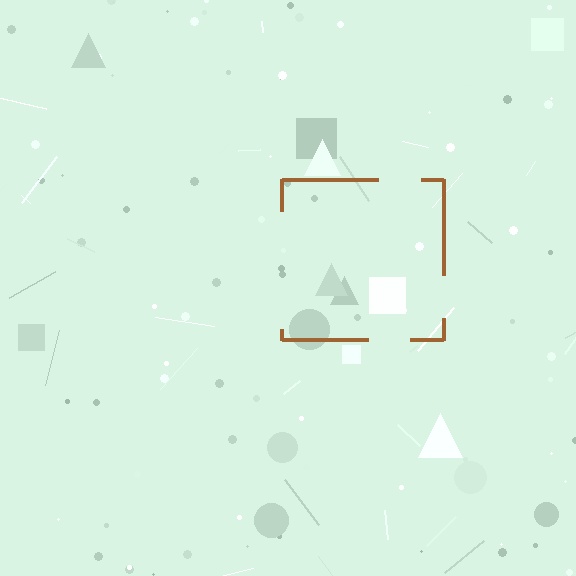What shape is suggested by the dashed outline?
The dashed outline suggests a square.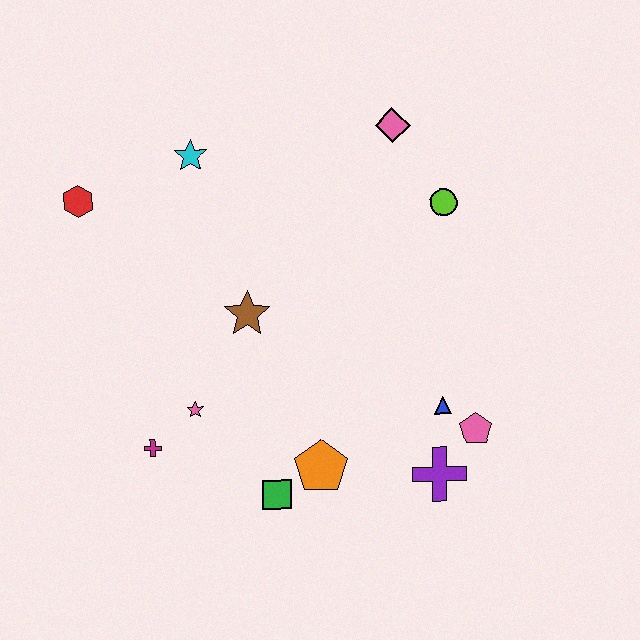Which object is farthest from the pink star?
The pink diamond is farthest from the pink star.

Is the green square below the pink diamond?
Yes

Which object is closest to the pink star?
The magenta cross is closest to the pink star.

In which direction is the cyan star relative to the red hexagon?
The cyan star is to the right of the red hexagon.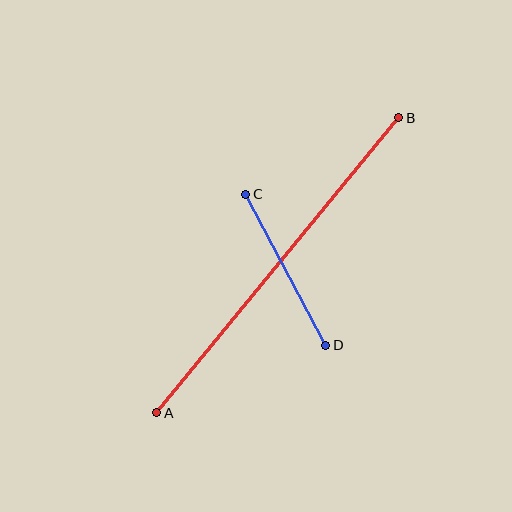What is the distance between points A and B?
The distance is approximately 381 pixels.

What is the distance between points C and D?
The distance is approximately 171 pixels.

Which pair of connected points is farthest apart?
Points A and B are farthest apart.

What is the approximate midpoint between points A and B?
The midpoint is at approximately (278, 265) pixels.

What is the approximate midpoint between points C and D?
The midpoint is at approximately (286, 270) pixels.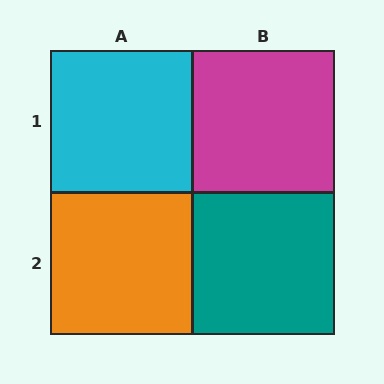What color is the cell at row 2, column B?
Teal.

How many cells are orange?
1 cell is orange.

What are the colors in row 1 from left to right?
Cyan, magenta.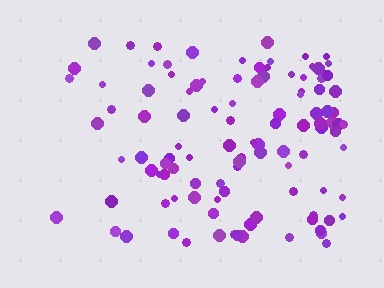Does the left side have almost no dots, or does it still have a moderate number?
Still a moderate number, just noticeably fewer than the right.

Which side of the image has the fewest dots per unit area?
The left.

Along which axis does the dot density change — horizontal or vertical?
Horizontal.